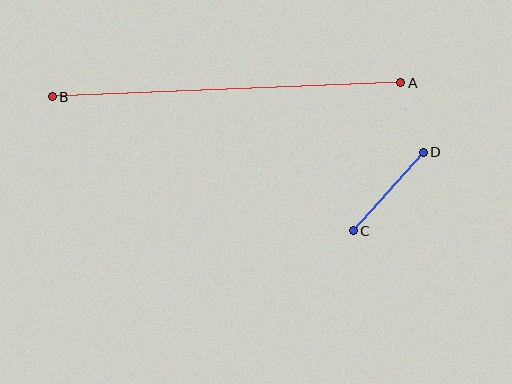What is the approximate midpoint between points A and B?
The midpoint is at approximately (227, 90) pixels.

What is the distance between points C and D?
The distance is approximately 105 pixels.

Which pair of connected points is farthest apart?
Points A and B are farthest apart.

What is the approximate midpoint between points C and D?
The midpoint is at approximately (388, 192) pixels.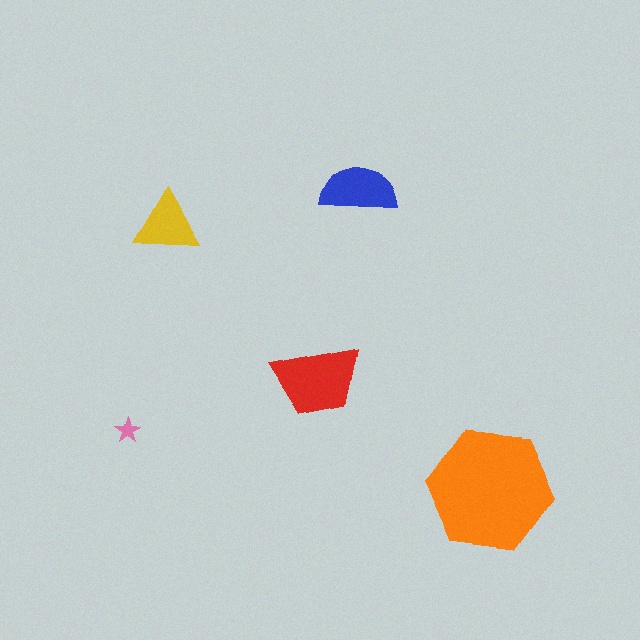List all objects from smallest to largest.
The pink star, the yellow triangle, the blue semicircle, the red trapezoid, the orange hexagon.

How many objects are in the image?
There are 5 objects in the image.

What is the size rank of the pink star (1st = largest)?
5th.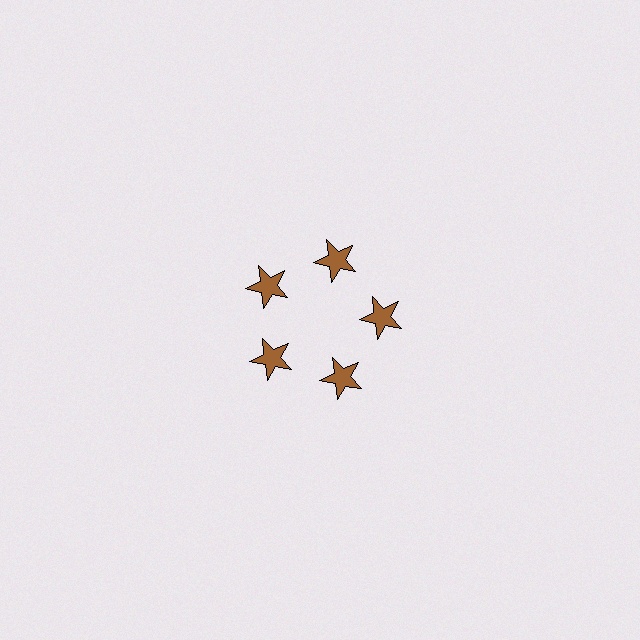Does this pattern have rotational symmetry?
Yes, this pattern has 5-fold rotational symmetry. It looks the same after rotating 72 degrees around the center.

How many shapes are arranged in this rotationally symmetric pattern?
There are 5 shapes, arranged in 5 groups of 1.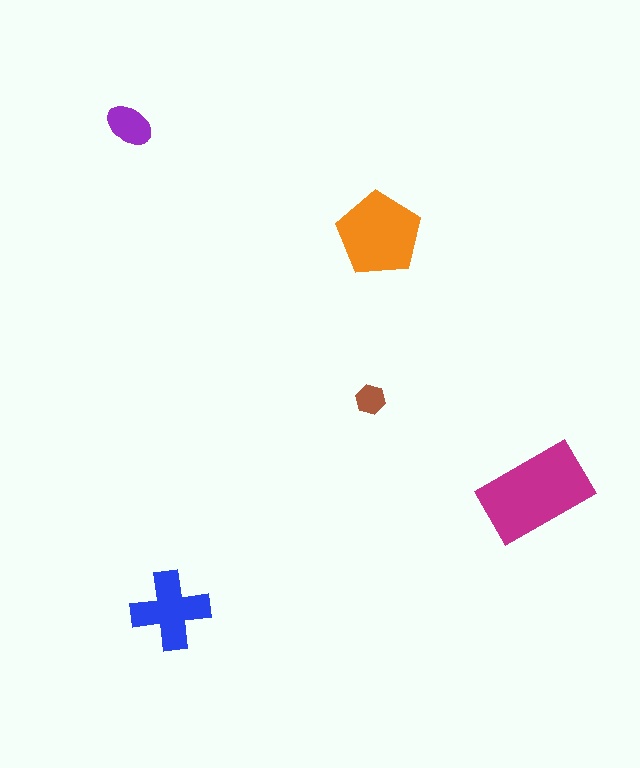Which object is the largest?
The magenta rectangle.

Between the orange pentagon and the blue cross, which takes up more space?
The orange pentagon.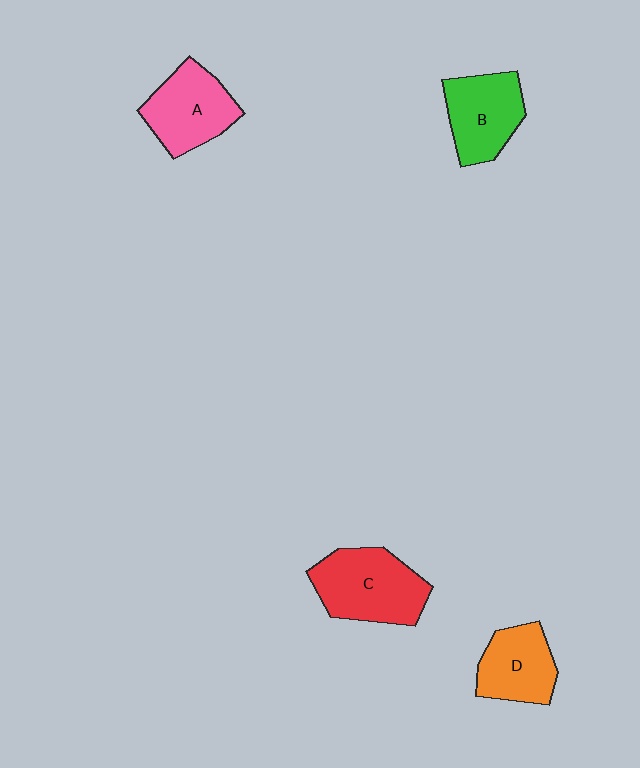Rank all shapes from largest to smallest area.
From largest to smallest: C (red), A (pink), B (green), D (orange).